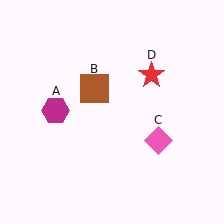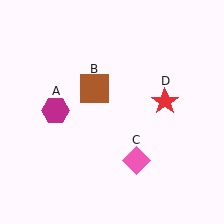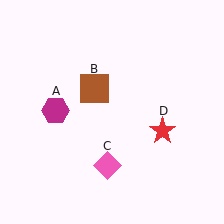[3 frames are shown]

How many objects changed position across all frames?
2 objects changed position: pink diamond (object C), red star (object D).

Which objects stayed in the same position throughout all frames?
Magenta hexagon (object A) and brown square (object B) remained stationary.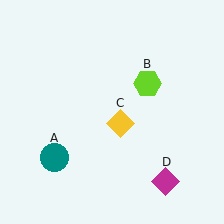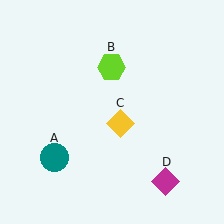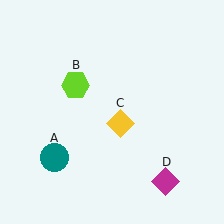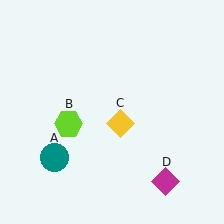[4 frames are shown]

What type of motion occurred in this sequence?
The lime hexagon (object B) rotated counterclockwise around the center of the scene.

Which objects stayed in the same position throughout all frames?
Teal circle (object A) and yellow diamond (object C) and magenta diamond (object D) remained stationary.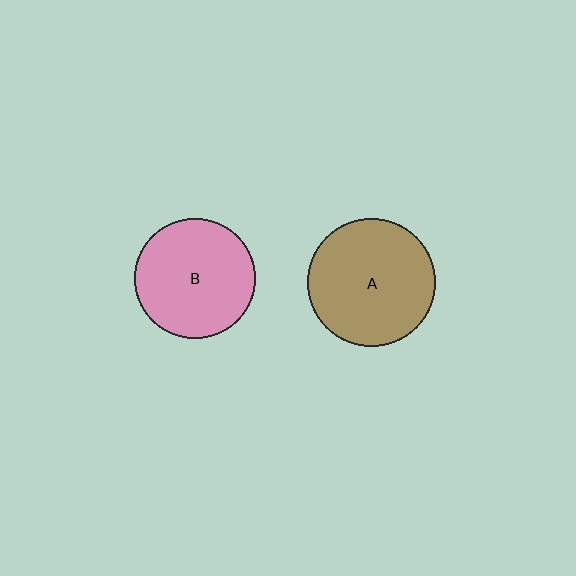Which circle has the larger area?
Circle A (brown).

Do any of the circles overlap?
No, none of the circles overlap.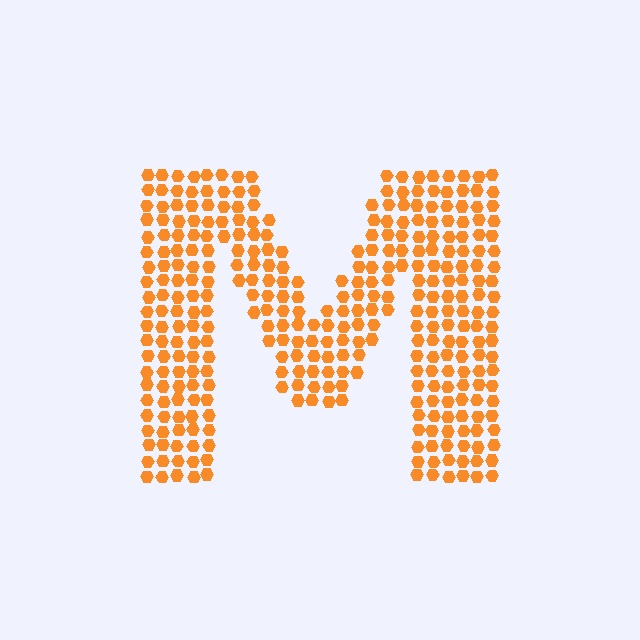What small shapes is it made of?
It is made of small hexagons.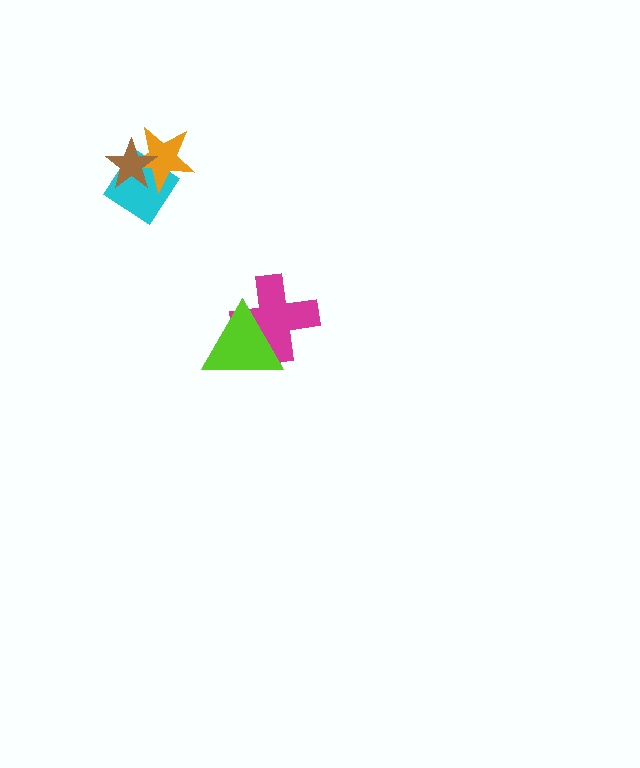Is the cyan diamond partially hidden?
Yes, it is partially covered by another shape.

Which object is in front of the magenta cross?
The lime triangle is in front of the magenta cross.